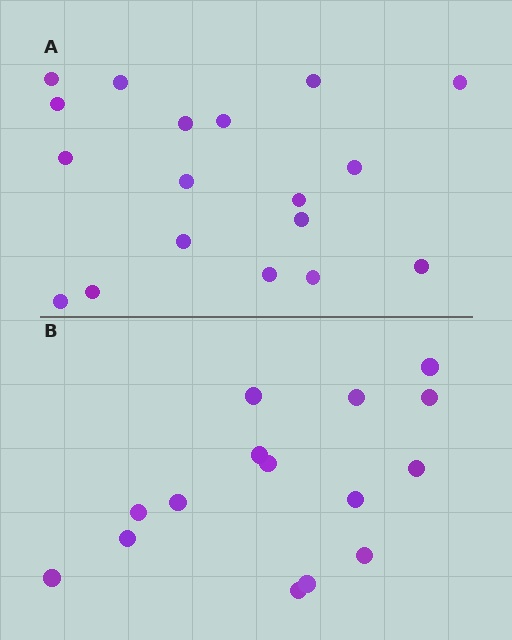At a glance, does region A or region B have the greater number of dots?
Region A (the top region) has more dots.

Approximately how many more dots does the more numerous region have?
Region A has just a few more — roughly 2 or 3 more dots than region B.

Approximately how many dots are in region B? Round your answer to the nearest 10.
About 20 dots. (The exact count is 15, which rounds to 20.)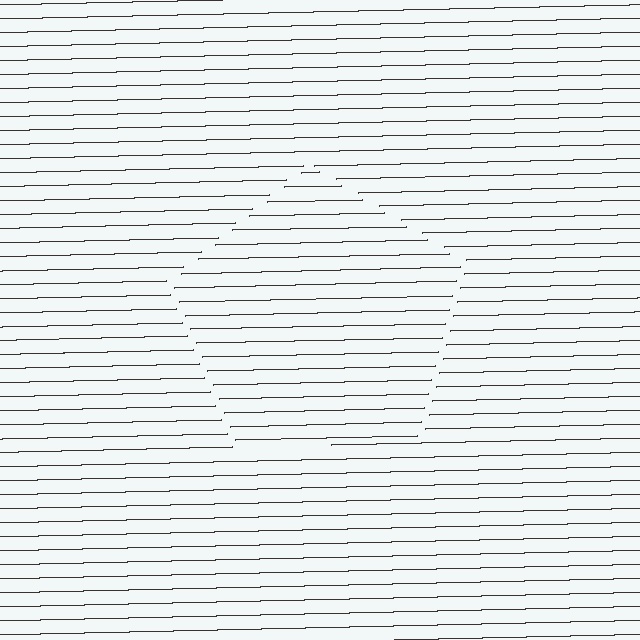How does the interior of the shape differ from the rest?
The interior of the shape contains the same grating, shifted by half a period — the contour is defined by the phase discontinuity where line-ends from the inner and outer gratings abut.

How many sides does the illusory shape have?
5 sides — the line-ends trace a pentagon.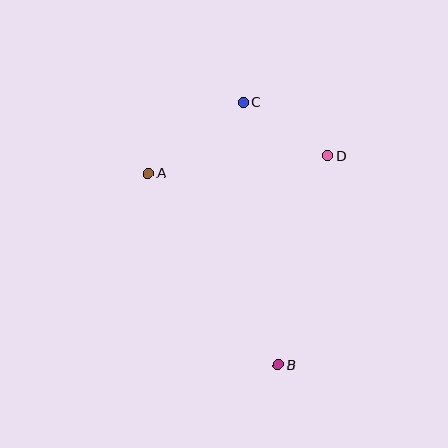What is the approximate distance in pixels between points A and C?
The distance between A and C is approximately 119 pixels.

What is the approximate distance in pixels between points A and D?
The distance between A and D is approximately 180 pixels.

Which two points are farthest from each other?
Points B and C are farthest from each other.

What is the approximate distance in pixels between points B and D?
The distance between B and D is approximately 214 pixels.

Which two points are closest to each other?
Points C and D are closest to each other.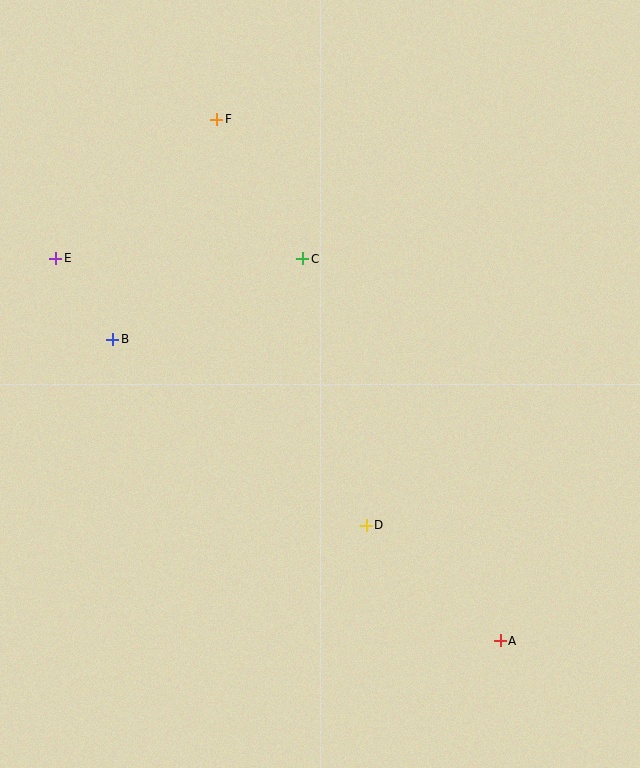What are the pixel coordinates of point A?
Point A is at (500, 641).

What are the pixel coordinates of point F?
Point F is at (217, 119).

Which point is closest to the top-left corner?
Point F is closest to the top-left corner.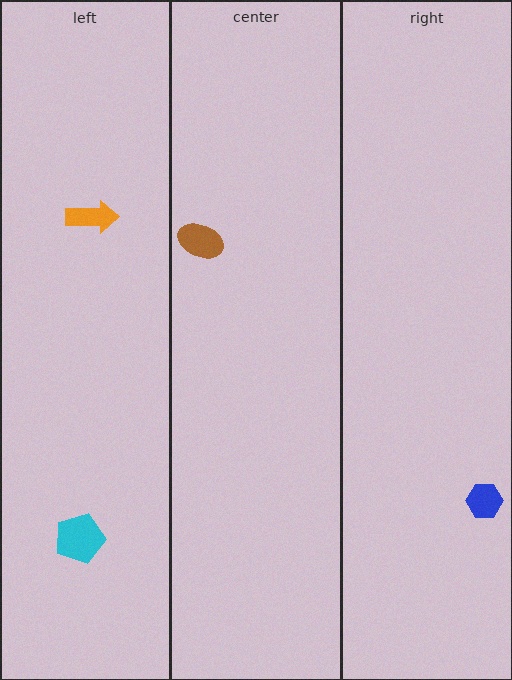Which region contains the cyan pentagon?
The left region.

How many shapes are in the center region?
1.